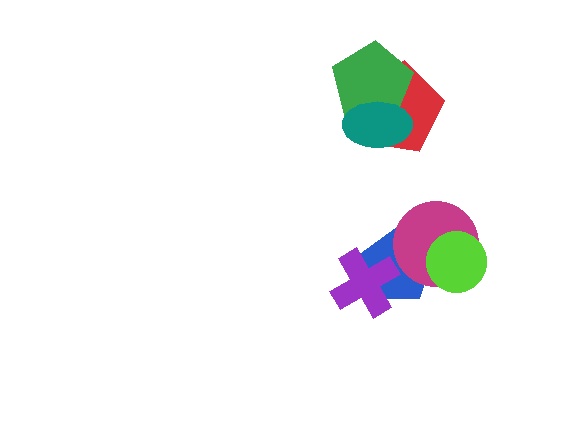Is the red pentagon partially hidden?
Yes, it is partially covered by another shape.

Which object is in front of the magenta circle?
The lime circle is in front of the magenta circle.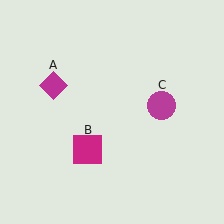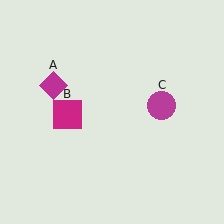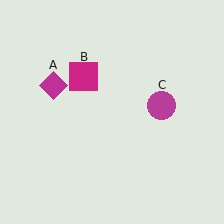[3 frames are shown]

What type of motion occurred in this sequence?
The magenta square (object B) rotated clockwise around the center of the scene.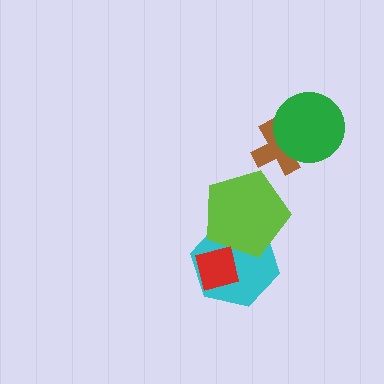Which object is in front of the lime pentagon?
The red square is in front of the lime pentagon.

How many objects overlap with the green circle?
1 object overlaps with the green circle.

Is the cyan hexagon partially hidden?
Yes, it is partially covered by another shape.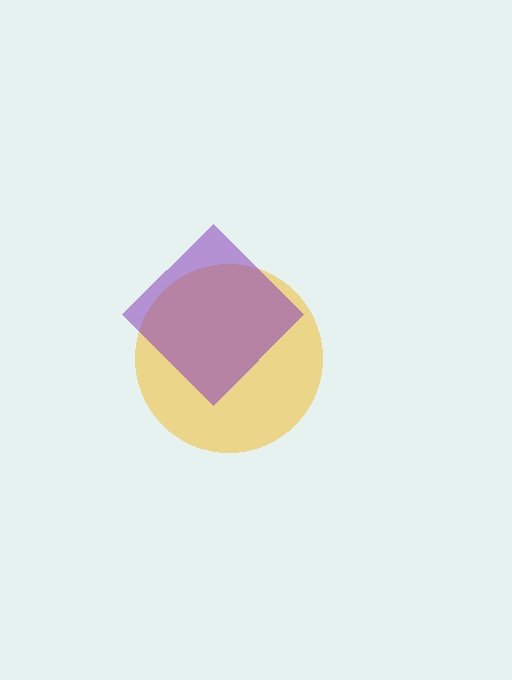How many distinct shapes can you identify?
There are 2 distinct shapes: a yellow circle, a purple diamond.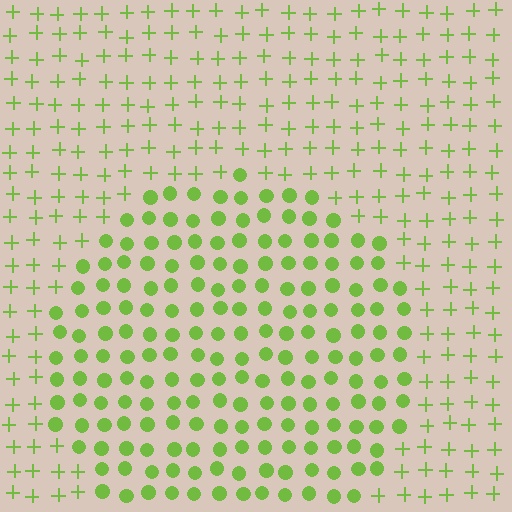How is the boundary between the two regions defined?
The boundary is defined by a change in element shape: circles inside vs. plus signs outside. All elements share the same color and spacing.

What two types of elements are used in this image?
The image uses circles inside the circle region and plus signs outside it.